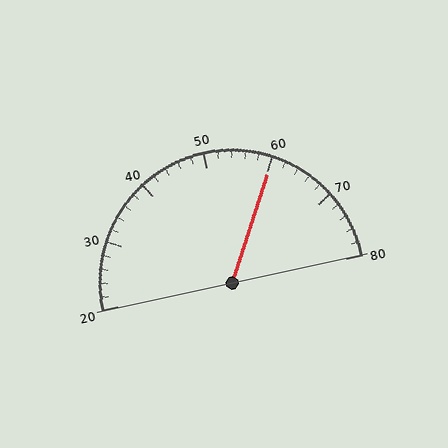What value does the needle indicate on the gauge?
The needle indicates approximately 60.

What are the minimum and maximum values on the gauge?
The gauge ranges from 20 to 80.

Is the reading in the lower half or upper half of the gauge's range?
The reading is in the upper half of the range (20 to 80).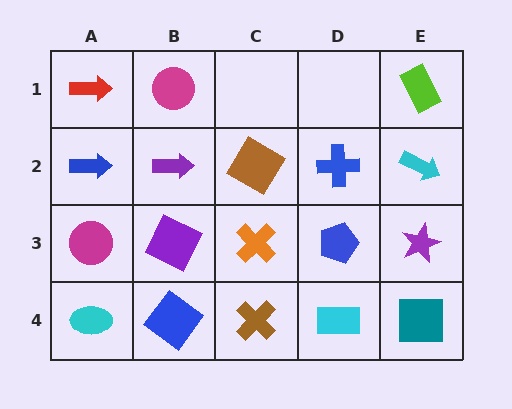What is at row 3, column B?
A purple square.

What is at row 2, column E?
A cyan arrow.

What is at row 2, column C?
A brown diamond.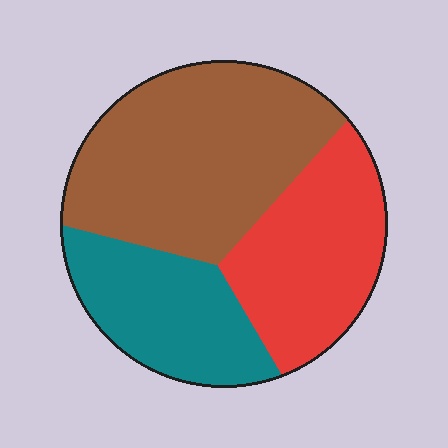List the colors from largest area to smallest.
From largest to smallest: brown, red, teal.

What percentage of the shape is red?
Red covers 30% of the shape.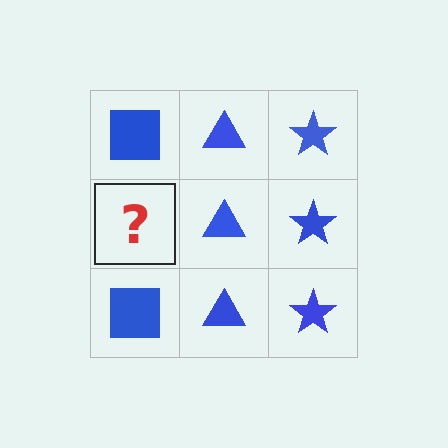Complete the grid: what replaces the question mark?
The question mark should be replaced with a blue square.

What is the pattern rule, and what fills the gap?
The rule is that each column has a consistent shape. The gap should be filled with a blue square.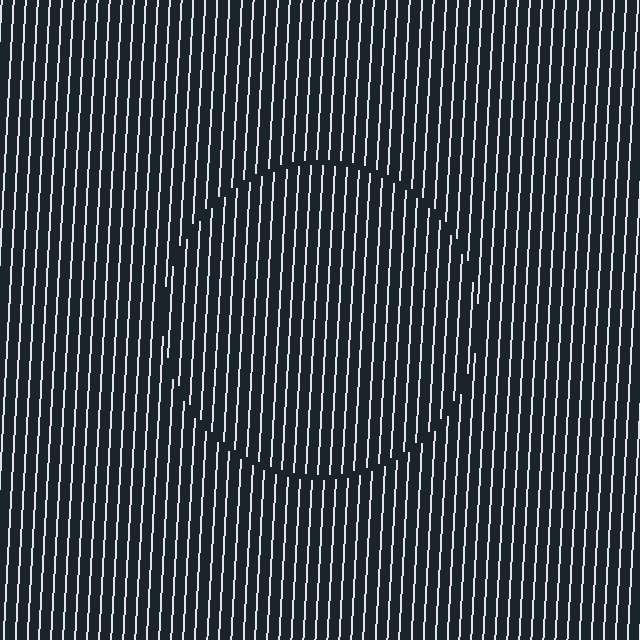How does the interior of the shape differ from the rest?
The interior of the shape contains the same grating, shifted by half a period — the contour is defined by the phase discontinuity where line-ends from the inner and outer gratings abut.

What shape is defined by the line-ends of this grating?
An illusory circle. The interior of the shape contains the same grating, shifted by half a period — the contour is defined by the phase discontinuity where line-ends from the inner and outer gratings abut.